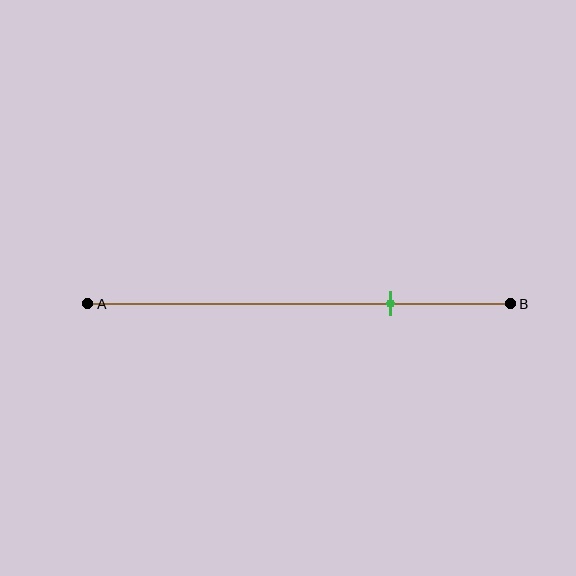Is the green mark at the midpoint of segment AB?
No, the mark is at about 70% from A, not at the 50% midpoint.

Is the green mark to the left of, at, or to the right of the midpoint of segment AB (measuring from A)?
The green mark is to the right of the midpoint of segment AB.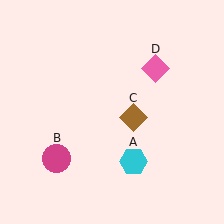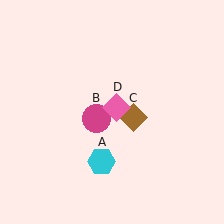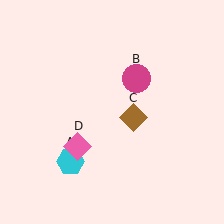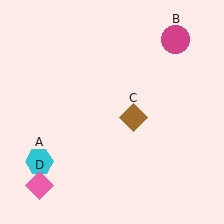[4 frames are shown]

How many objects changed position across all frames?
3 objects changed position: cyan hexagon (object A), magenta circle (object B), pink diamond (object D).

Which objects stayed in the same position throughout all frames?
Brown diamond (object C) remained stationary.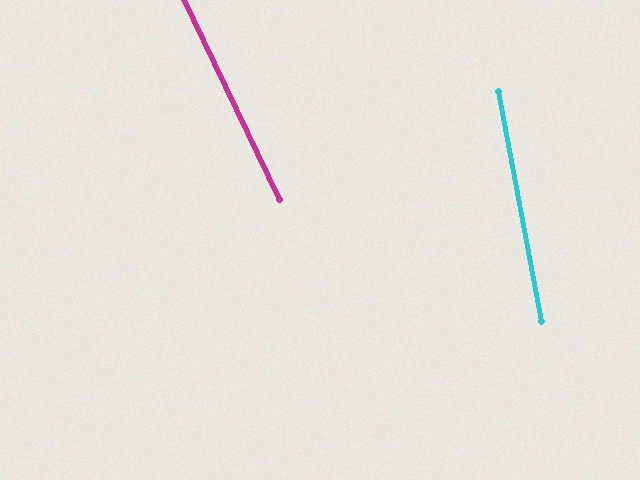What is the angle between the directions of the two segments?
Approximately 15 degrees.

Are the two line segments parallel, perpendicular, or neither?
Neither parallel nor perpendicular — they differ by about 15°.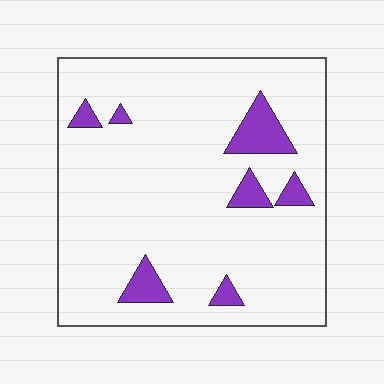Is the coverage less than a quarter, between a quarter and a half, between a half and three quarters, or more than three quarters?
Less than a quarter.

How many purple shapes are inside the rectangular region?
7.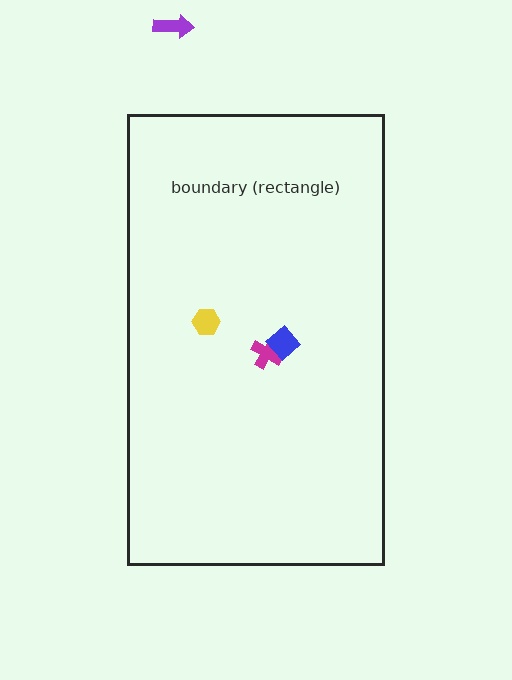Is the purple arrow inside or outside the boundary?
Outside.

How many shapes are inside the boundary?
3 inside, 1 outside.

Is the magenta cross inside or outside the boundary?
Inside.